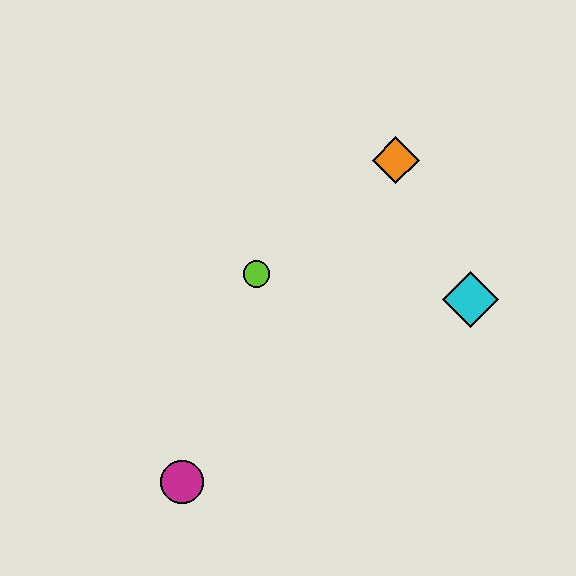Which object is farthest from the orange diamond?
The magenta circle is farthest from the orange diamond.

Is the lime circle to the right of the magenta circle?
Yes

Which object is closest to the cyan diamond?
The orange diamond is closest to the cyan diamond.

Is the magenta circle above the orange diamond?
No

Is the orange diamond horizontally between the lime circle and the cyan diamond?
Yes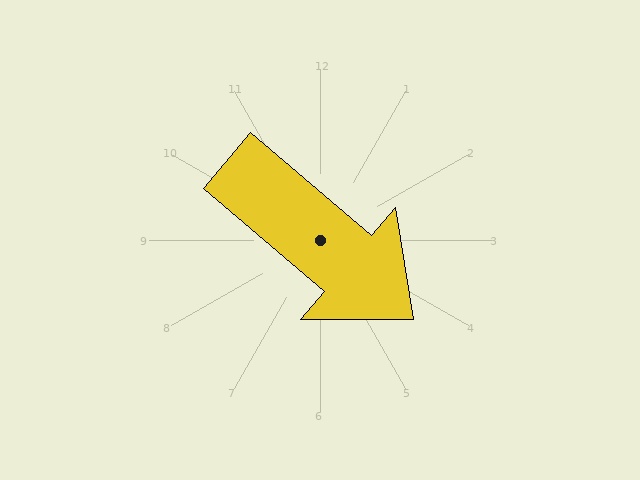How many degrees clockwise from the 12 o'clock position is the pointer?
Approximately 130 degrees.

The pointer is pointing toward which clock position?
Roughly 4 o'clock.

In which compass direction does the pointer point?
Southeast.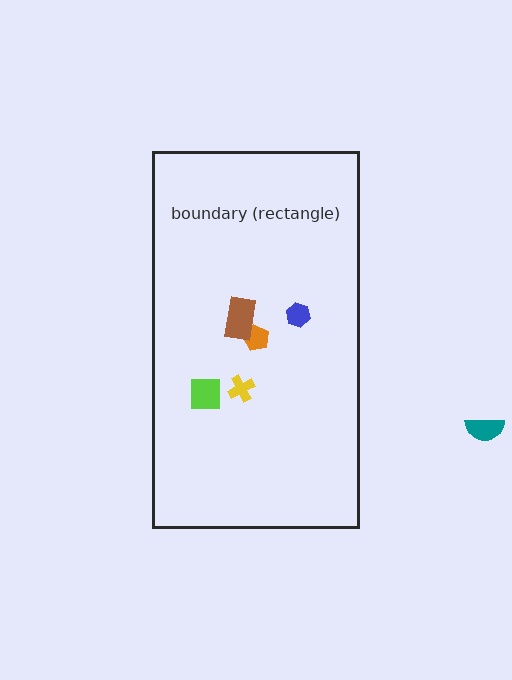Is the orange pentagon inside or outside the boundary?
Inside.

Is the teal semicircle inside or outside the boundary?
Outside.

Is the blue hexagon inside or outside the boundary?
Inside.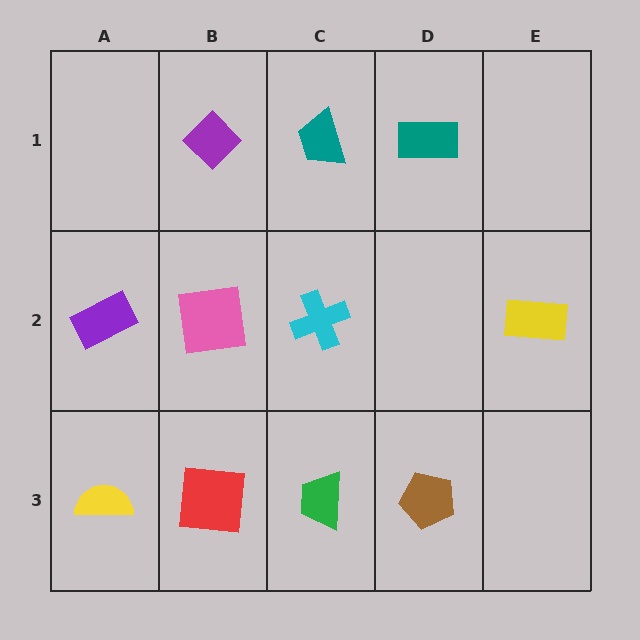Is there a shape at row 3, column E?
No, that cell is empty.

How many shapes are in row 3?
4 shapes.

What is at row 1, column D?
A teal rectangle.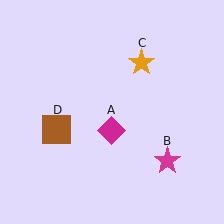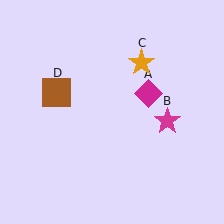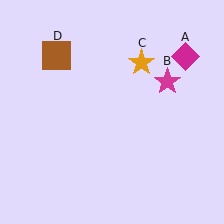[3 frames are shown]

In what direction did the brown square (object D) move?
The brown square (object D) moved up.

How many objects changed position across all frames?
3 objects changed position: magenta diamond (object A), magenta star (object B), brown square (object D).